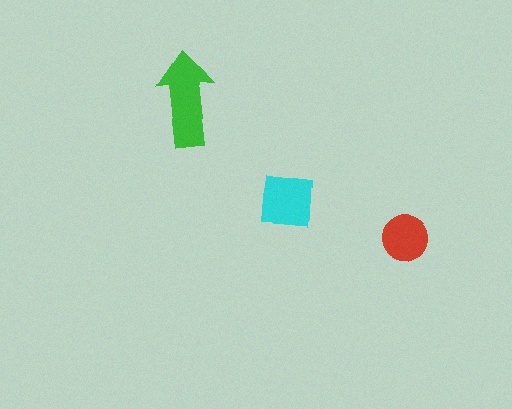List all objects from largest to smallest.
The green arrow, the cyan square, the red circle.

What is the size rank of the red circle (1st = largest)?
3rd.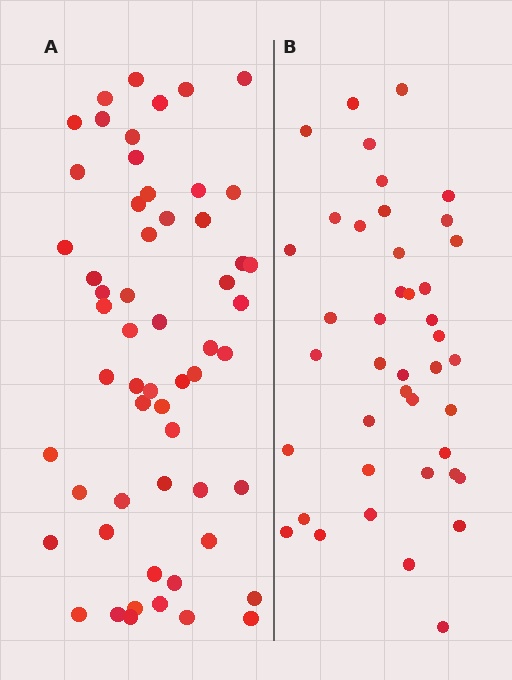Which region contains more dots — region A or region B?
Region A (the left region) has more dots.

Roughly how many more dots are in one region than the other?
Region A has approximately 15 more dots than region B.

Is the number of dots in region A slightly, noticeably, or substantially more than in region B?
Region A has noticeably more, but not dramatically so. The ratio is roughly 1.4 to 1.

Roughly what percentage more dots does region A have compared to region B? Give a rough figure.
About 35% more.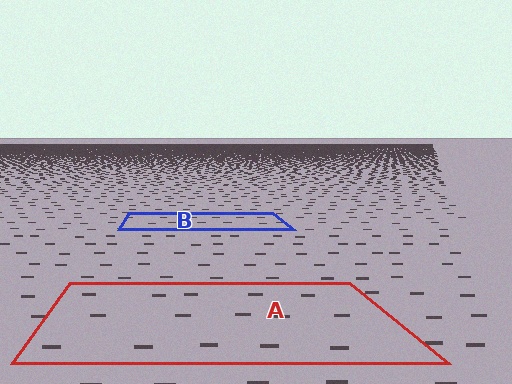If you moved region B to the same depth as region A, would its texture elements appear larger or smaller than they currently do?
They would appear larger. At a closer depth, the same texture elements are projected at a bigger on-screen size.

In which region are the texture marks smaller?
The texture marks are smaller in region B, because it is farther away.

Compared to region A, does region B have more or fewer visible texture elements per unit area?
Region B has more texture elements per unit area — they are packed more densely because it is farther away.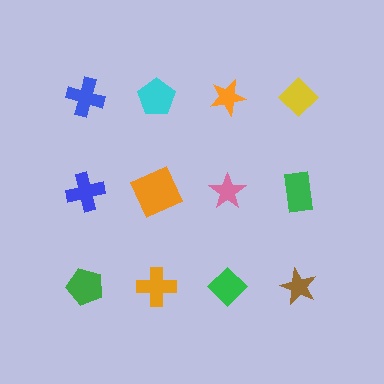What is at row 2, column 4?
A green rectangle.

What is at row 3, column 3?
A green diamond.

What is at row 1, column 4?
A yellow diamond.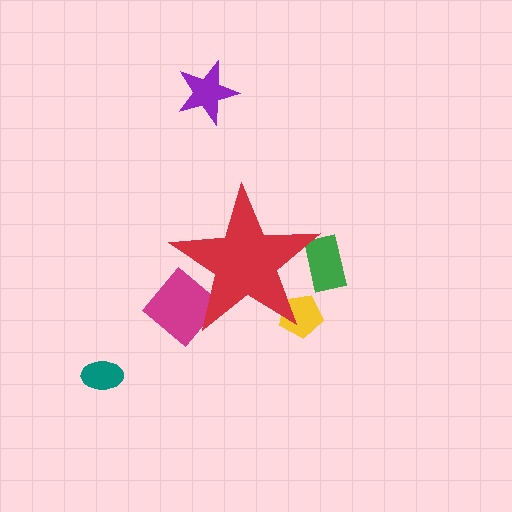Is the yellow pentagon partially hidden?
Yes, the yellow pentagon is partially hidden behind the red star.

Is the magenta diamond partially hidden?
Yes, the magenta diamond is partially hidden behind the red star.